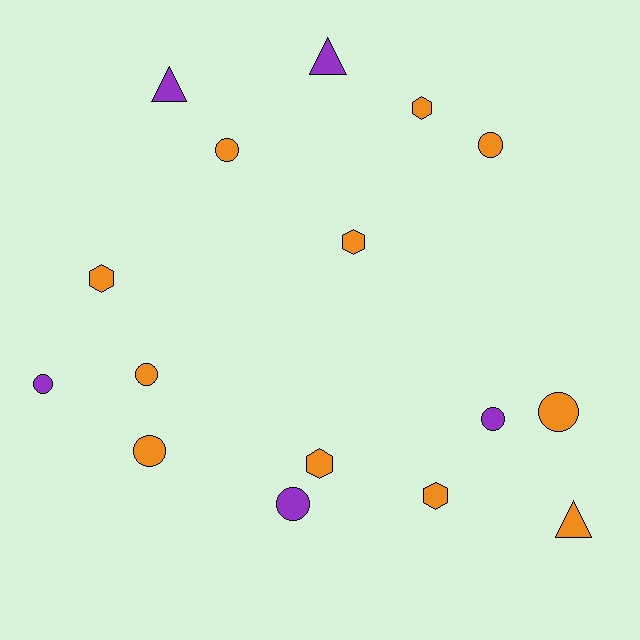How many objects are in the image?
There are 16 objects.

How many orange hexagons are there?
There are 5 orange hexagons.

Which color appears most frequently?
Orange, with 11 objects.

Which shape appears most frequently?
Circle, with 8 objects.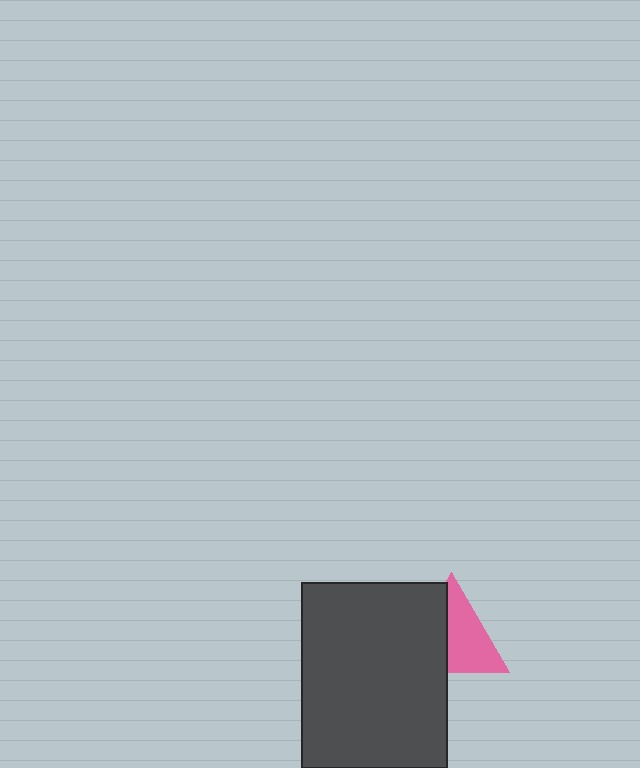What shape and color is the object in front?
The object in front is a dark gray rectangle.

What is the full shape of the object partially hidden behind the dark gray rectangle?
The partially hidden object is a pink triangle.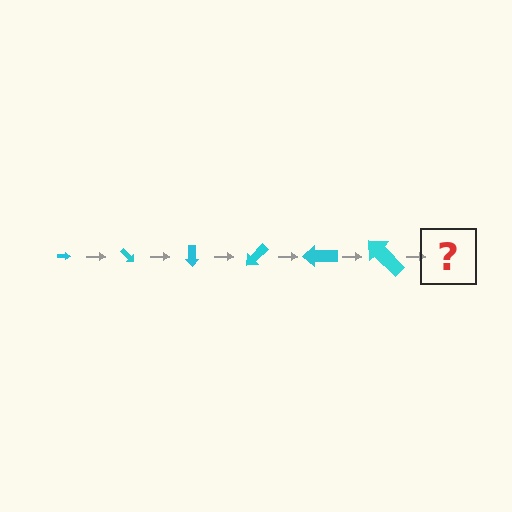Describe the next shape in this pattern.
It should be an arrow, larger than the previous one and rotated 270 degrees from the start.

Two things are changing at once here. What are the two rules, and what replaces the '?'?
The two rules are that the arrow grows larger each step and it rotates 45 degrees each step. The '?' should be an arrow, larger than the previous one and rotated 270 degrees from the start.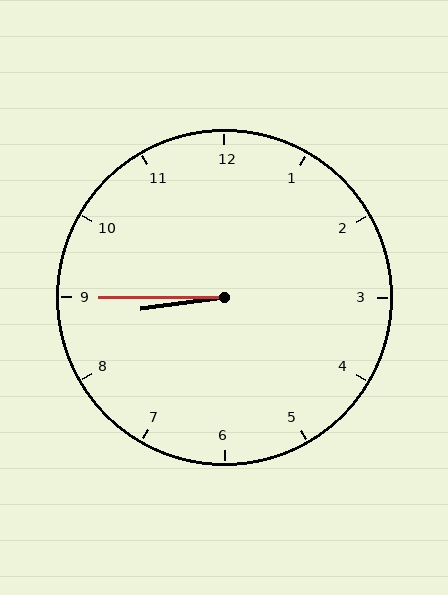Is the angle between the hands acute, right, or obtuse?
It is acute.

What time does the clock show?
8:45.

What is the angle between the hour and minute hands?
Approximately 8 degrees.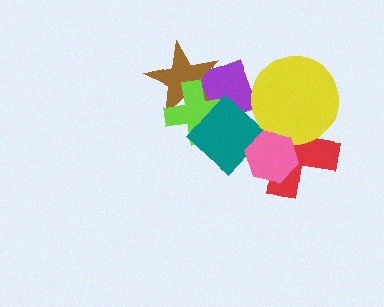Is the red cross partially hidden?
Yes, it is partially covered by another shape.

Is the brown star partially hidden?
Yes, it is partially covered by another shape.